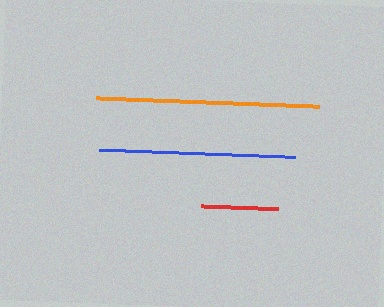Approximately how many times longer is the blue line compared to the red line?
The blue line is approximately 2.6 times the length of the red line.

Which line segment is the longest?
The orange line is the longest at approximately 223 pixels.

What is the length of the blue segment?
The blue segment is approximately 196 pixels long.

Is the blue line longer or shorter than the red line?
The blue line is longer than the red line.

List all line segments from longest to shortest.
From longest to shortest: orange, blue, red.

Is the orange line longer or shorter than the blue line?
The orange line is longer than the blue line.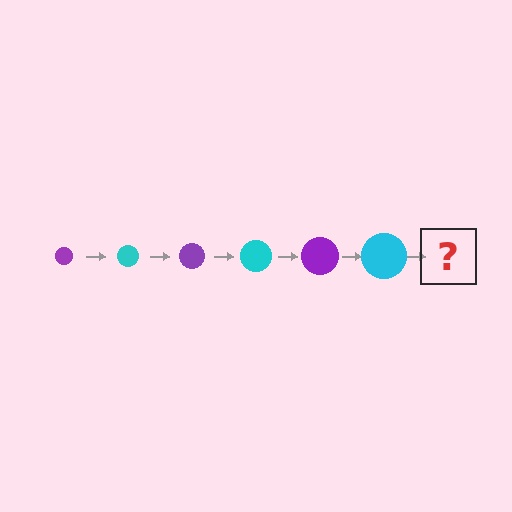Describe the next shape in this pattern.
It should be a purple circle, larger than the previous one.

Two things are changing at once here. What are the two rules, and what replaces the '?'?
The two rules are that the circle grows larger each step and the color cycles through purple and cyan. The '?' should be a purple circle, larger than the previous one.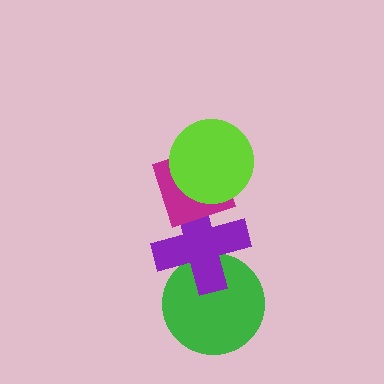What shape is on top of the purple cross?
The magenta diamond is on top of the purple cross.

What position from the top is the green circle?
The green circle is 4th from the top.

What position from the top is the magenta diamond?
The magenta diamond is 2nd from the top.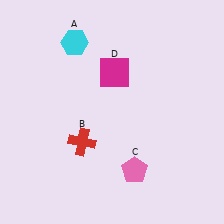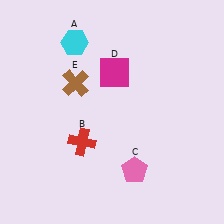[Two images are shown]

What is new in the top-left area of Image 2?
A brown cross (E) was added in the top-left area of Image 2.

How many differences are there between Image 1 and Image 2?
There is 1 difference between the two images.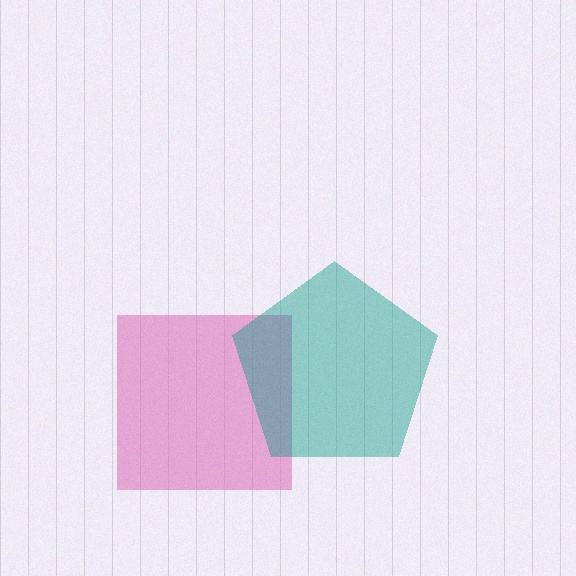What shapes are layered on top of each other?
The layered shapes are: a pink square, a teal pentagon.